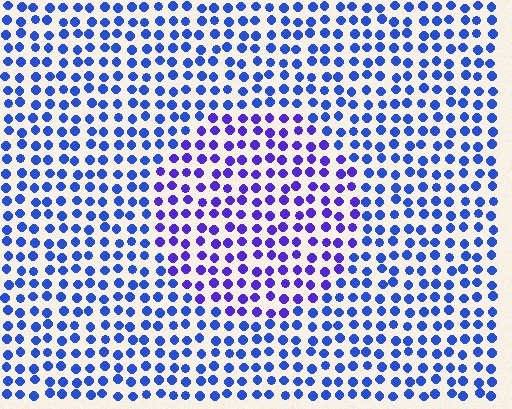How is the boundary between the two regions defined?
The boundary is defined purely by a slight shift in hue (about 29 degrees). Spacing, size, and orientation are identical on both sides.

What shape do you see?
I see a circle.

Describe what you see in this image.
The image is filled with small blue elements in a uniform arrangement. A circle-shaped region is visible where the elements are tinted to a slightly different hue, forming a subtle color boundary.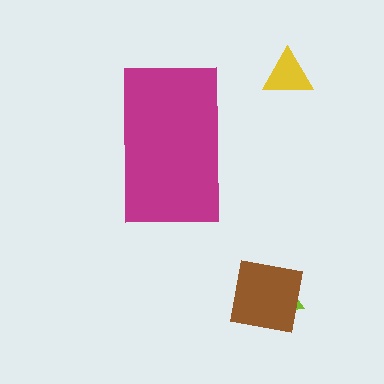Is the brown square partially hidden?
No, the brown square is fully visible.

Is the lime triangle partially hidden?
No, the lime triangle is fully visible.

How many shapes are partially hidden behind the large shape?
0 shapes are partially hidden.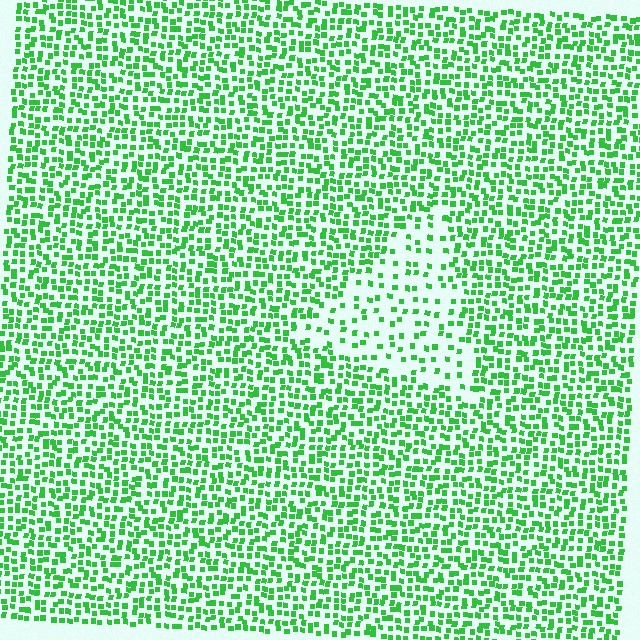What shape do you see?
I see a triangle.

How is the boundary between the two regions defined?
The boundary is defined by a change in element density (approximately 2.2x ratio). All elements are the same color, size, and shape.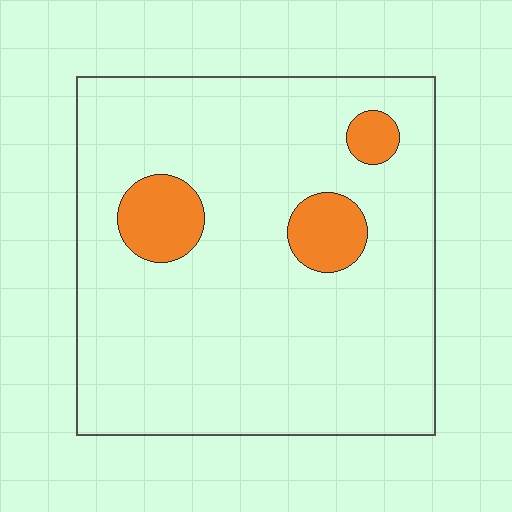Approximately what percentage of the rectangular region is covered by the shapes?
Approximately 10%.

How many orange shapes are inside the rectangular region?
3.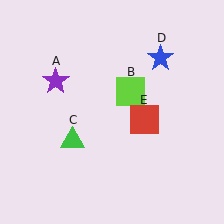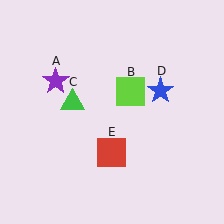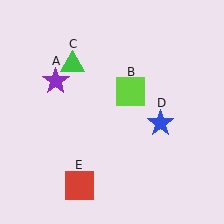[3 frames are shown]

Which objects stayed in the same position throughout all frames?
Purple star (object A) and lime square (object B) remained stationary.